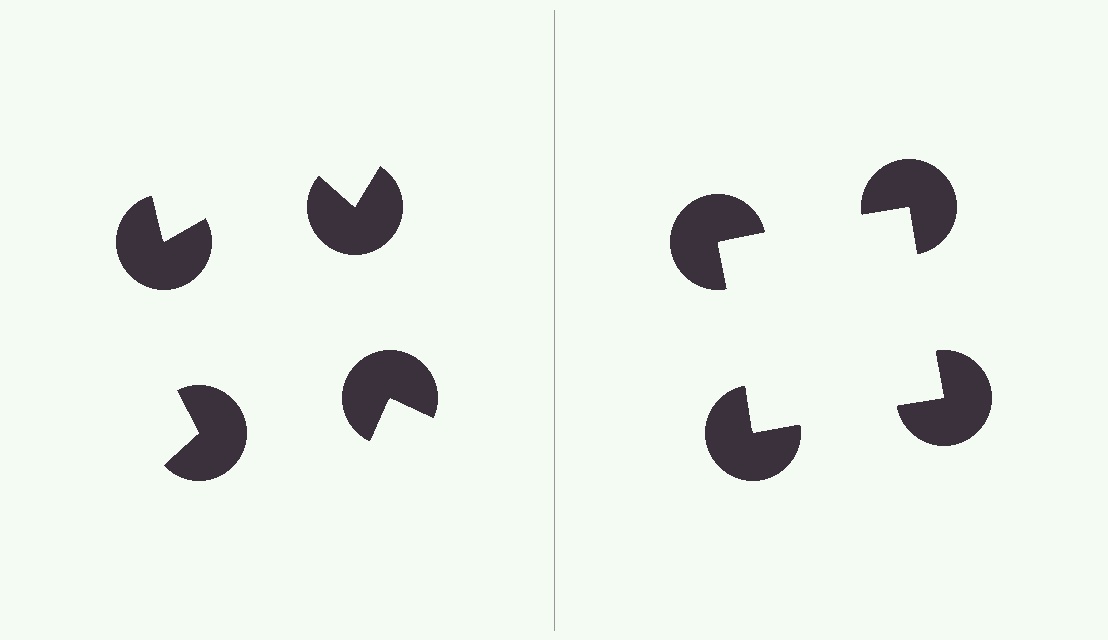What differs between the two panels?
The pac-man discs are positioned identically on both sides; only the wedge orientations differ. On the right they align to a square; on the left they are misaligned.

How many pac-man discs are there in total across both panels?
8 — 4 on each side.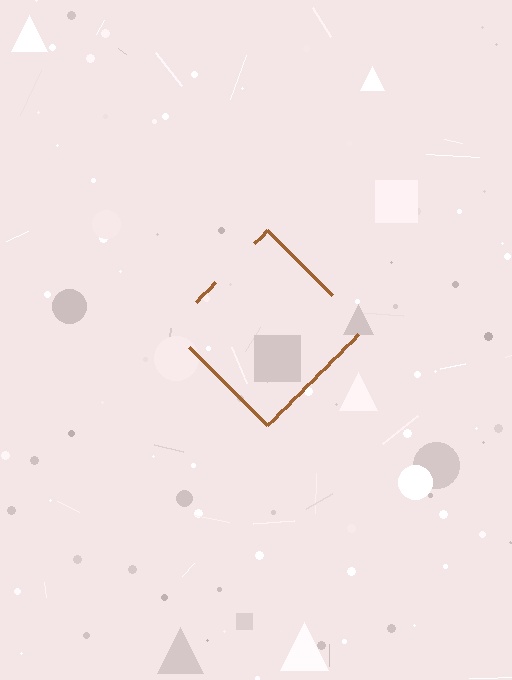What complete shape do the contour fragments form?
The contour fragments form a diamond.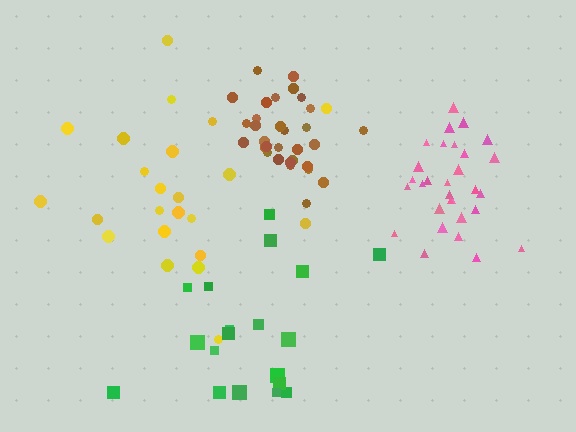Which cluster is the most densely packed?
Brown.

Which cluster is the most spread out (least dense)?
Green.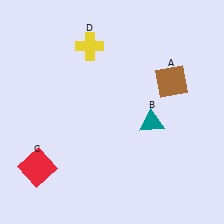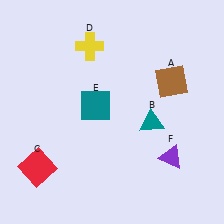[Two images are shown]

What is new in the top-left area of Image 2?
A teal square (E) was added in the top-left area of Image 2.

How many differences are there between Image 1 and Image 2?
There are 2 differences between the two images.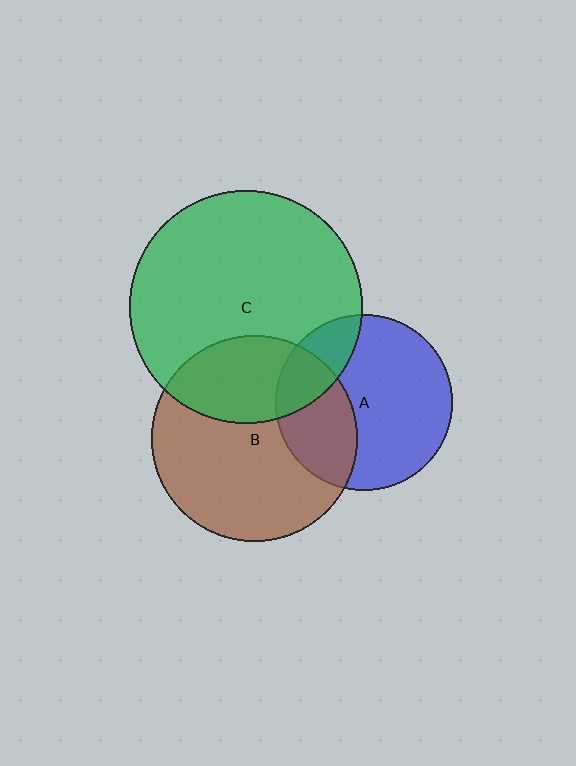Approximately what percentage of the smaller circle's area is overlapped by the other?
Approximately 30%.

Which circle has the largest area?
Circle C (green).